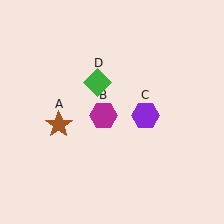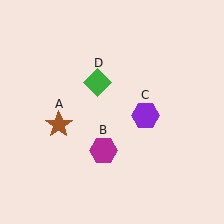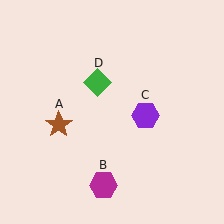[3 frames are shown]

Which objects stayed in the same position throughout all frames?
Brown star (object A) and purple hexagon (object C) and green diamond (object D) remained stationary.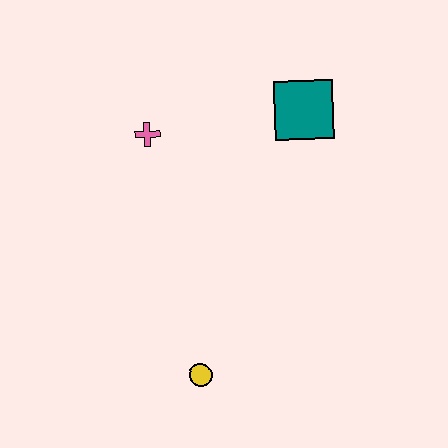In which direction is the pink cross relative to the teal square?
The pink cross is to the left of the teal square.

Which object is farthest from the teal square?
The yellow circle is farthest from the teal square.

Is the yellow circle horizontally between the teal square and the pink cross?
Yes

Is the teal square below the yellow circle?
No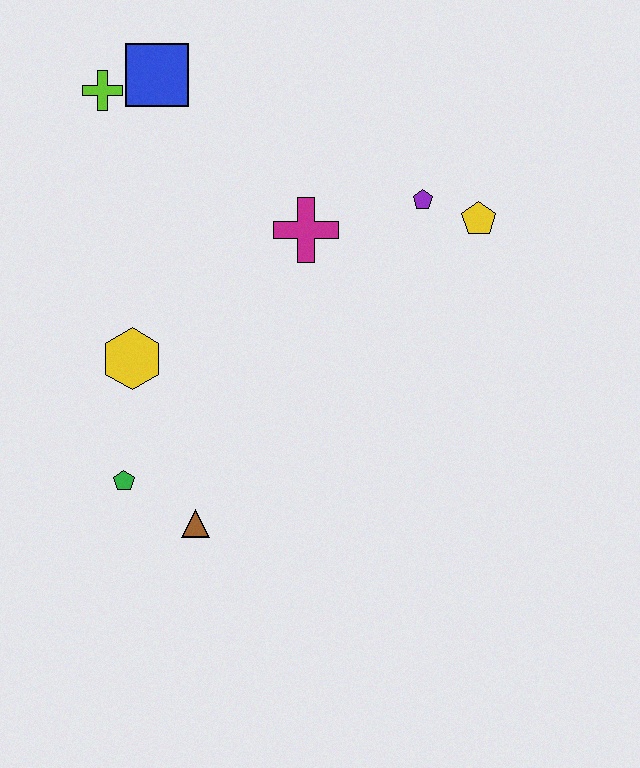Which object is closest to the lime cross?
The blue square is closest to the lime cross.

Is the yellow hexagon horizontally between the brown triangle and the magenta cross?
No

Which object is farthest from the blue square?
The brown triangle is farthest from the blue square.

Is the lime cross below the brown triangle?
No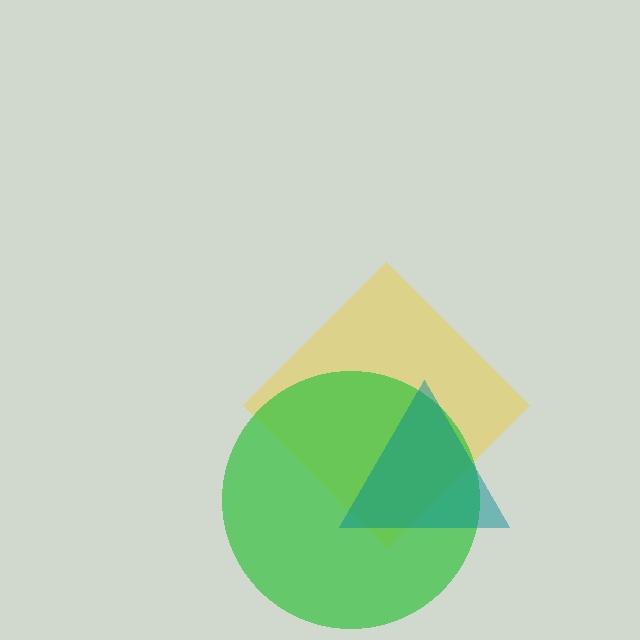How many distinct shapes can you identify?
There are 3 distinct shapes: a yellow diamond, a green circle, a teal triangle.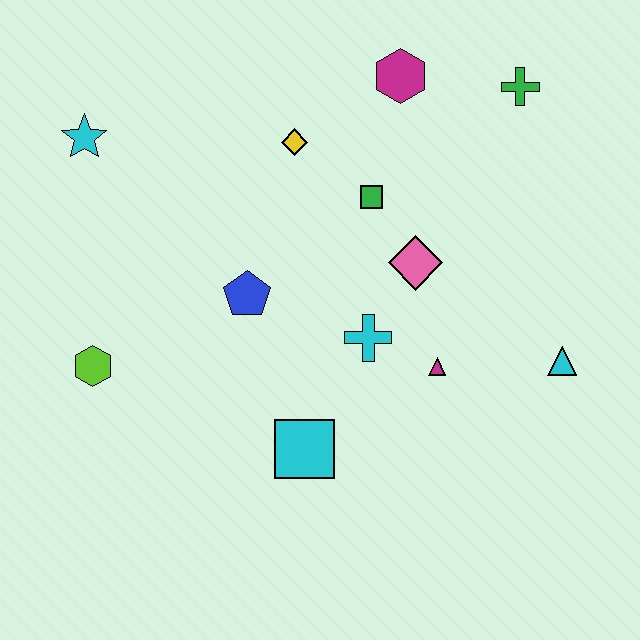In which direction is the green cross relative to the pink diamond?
The green cross is above the pink diamond.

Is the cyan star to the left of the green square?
Yes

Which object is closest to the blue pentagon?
The cyan cross is closest to the blue pentagon.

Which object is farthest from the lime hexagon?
The green cross is farthest from the lime hexagon.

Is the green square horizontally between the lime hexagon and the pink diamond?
Yes